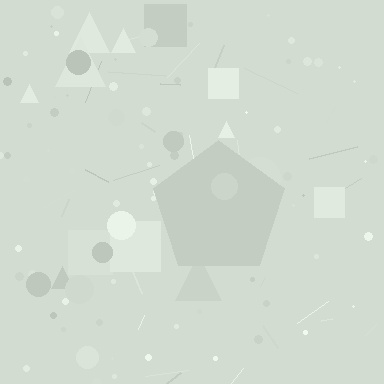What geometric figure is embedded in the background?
A pentagon is embedded in the background.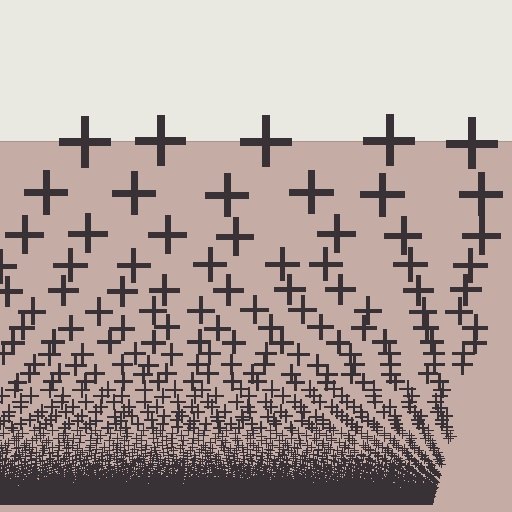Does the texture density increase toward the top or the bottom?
Density increases toward the bottom.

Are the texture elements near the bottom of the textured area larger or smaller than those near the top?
Smaller. The gradient is inverted — elements near the bottom are smaller and denser.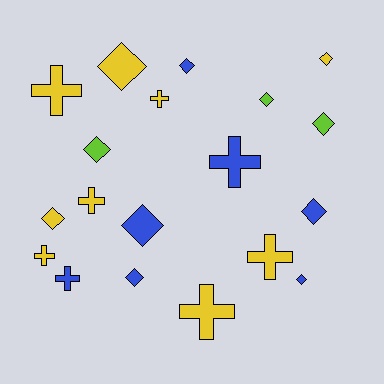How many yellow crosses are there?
There are 6 yellow crosses.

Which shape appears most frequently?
Diamond, with 11 objects.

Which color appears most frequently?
Yellow, with 9 objects.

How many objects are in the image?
There are 19 objects.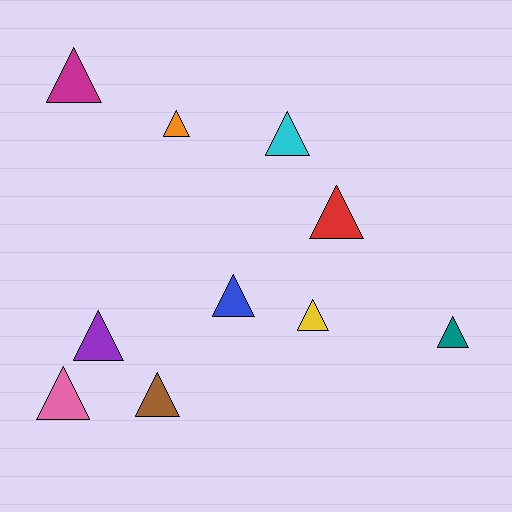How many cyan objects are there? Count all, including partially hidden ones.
There is 1 cyan object.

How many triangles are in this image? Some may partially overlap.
There are 10 triangles.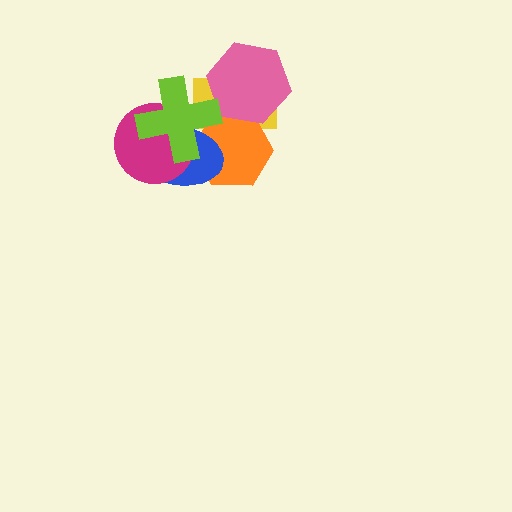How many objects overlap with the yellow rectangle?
4 objects overlap with the yellow rectangle.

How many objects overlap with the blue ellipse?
4 objects overlap with the blue ellipse.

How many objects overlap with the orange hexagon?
4 objects overlap with the orange hexagon.